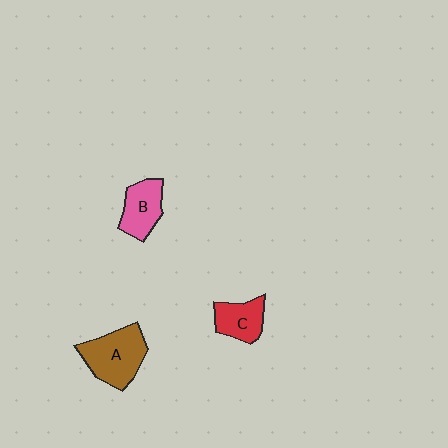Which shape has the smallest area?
Shape C (red).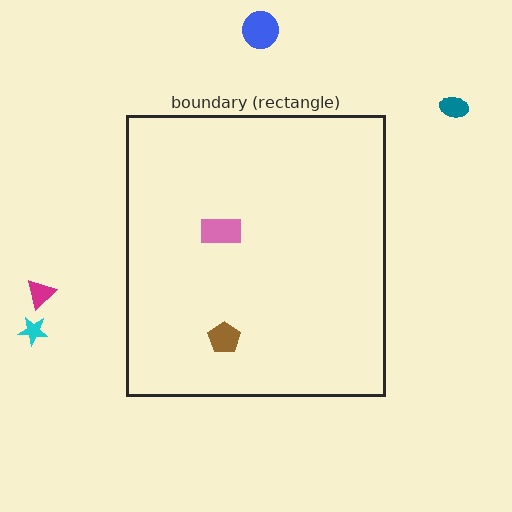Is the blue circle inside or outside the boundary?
Outside.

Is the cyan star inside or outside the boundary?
Outside.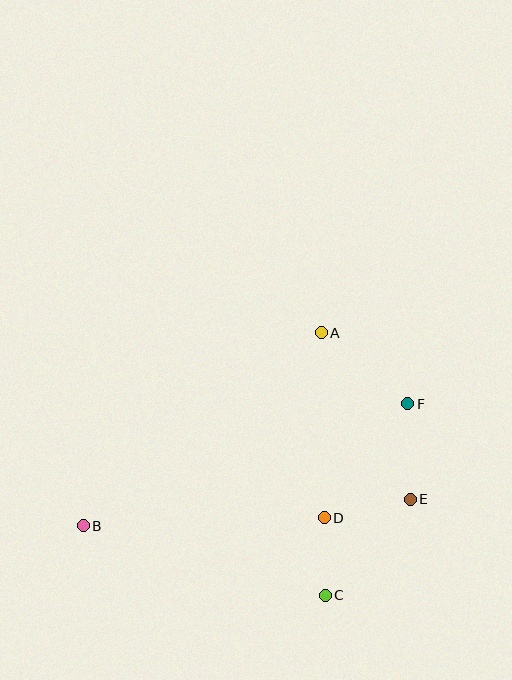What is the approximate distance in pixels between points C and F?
The distance between C and F is approximately 209 pixels.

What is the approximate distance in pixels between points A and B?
The distance between A and B is approximately 307 pixels.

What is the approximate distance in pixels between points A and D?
The distance between A and D is approximately 185 pixels.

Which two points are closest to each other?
Points C and D are closest to each other.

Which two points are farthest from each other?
Points B and F are farthest from each other.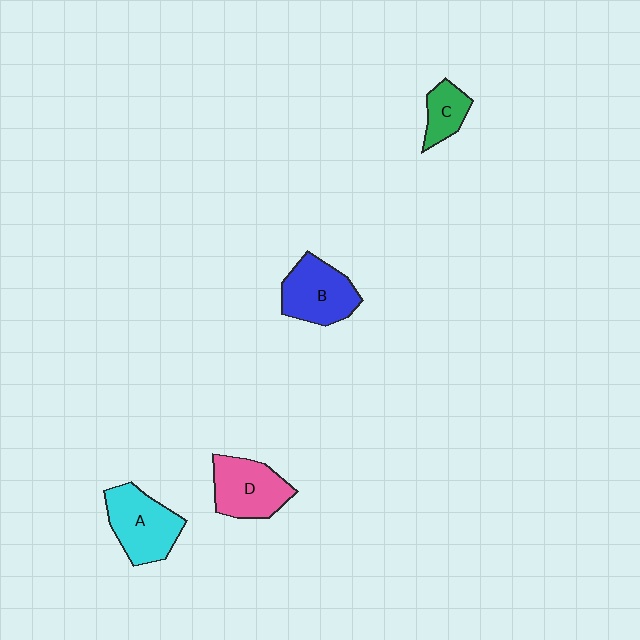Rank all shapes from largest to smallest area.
From largest to smallest: A (cyan), B (blue), D (pink), C (green).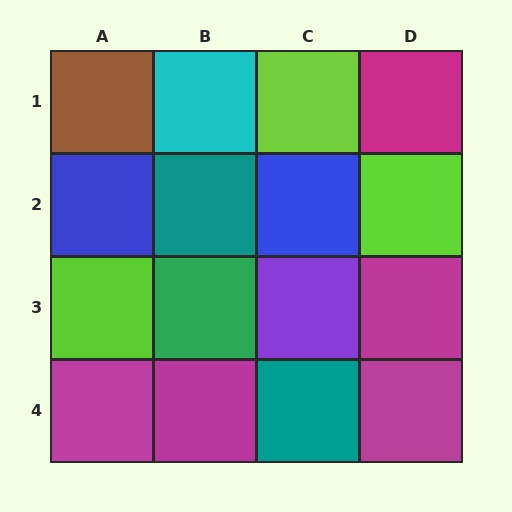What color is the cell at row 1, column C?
Lime.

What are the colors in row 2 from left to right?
Blue, teal, blue, lime.